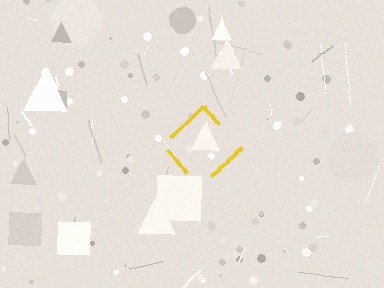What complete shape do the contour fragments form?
The contour fragments form a diamond.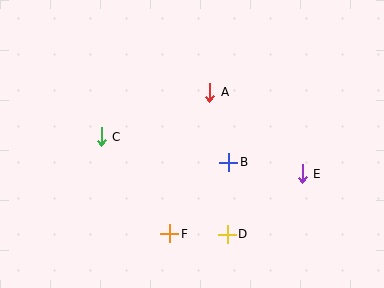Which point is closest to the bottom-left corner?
Point F is closest to the bottom-left corner.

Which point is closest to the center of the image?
Point B at (229, 162) is closest to the center.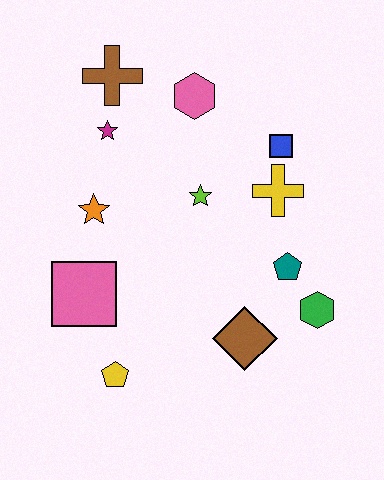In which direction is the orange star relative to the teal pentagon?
The orange star is to the left of the teal pentagon.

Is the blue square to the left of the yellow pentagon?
No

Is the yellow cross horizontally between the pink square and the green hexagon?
Yes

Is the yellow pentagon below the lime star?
Yes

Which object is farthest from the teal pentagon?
The brown cross is farthest from the teal pentagon.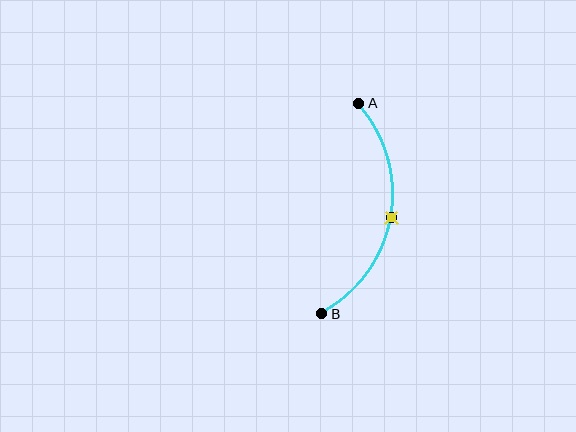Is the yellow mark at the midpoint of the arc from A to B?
Yes. The yellow mark lies on the arc at equal arc-length from both A and B — it is the arc midpoint.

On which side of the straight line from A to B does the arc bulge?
The arc bulges to the right of the straight line connecting A and B.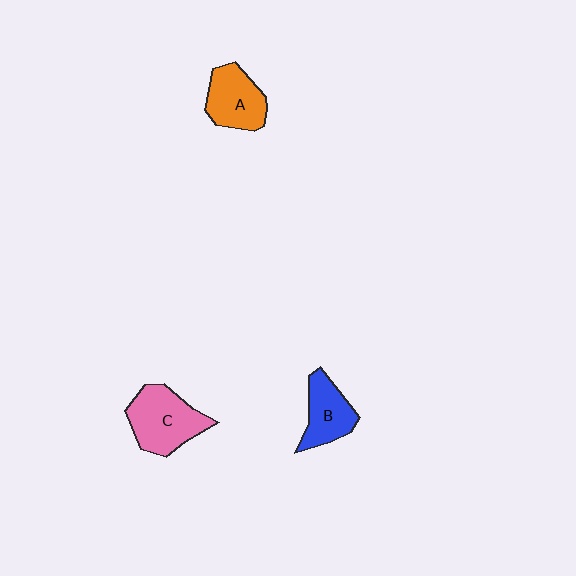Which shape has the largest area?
Shape C (pink).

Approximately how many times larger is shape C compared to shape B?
Approximately 1.4 times.